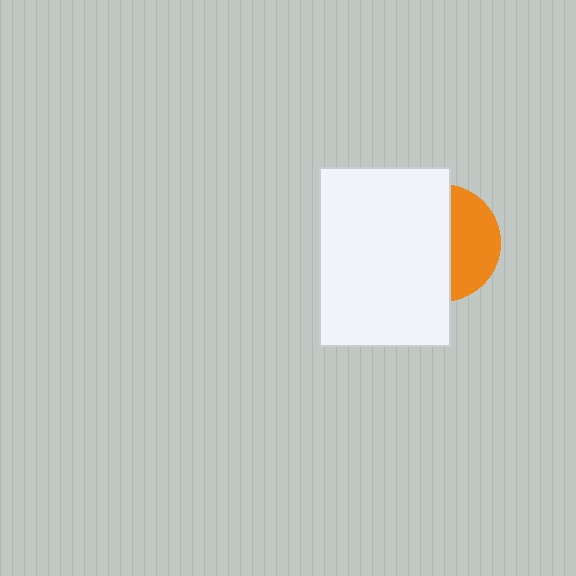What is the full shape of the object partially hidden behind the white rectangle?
The partially hidden object is an orange circle.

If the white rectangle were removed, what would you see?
You would see the complete orange circle.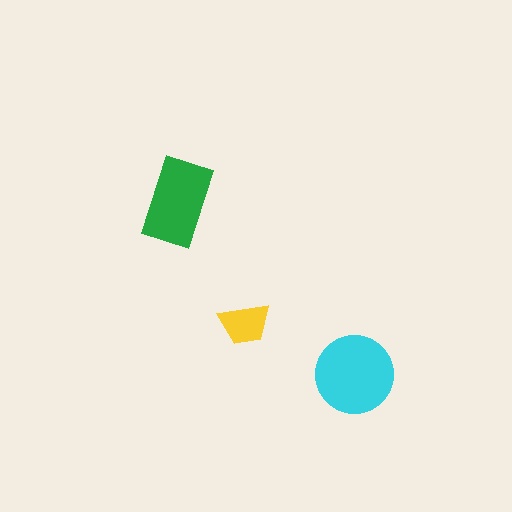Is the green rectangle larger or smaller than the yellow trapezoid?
Larger.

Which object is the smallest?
The yellow trapezoid.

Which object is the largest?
The cyan circle.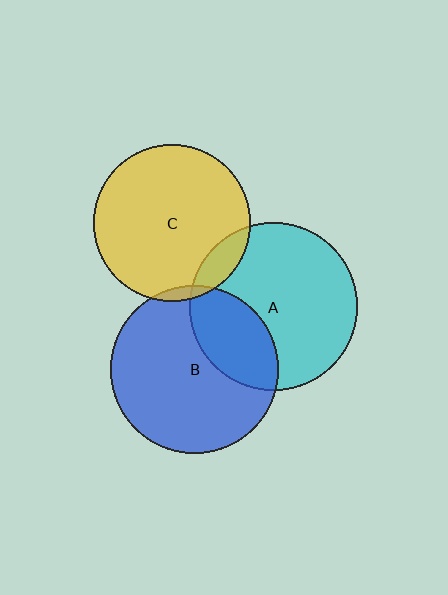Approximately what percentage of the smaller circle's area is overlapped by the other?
Approximately 30%.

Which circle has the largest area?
Circle B (blue).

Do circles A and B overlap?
Yes.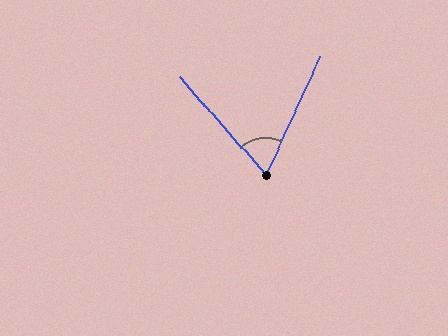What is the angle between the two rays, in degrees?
Approximately 66 degrees.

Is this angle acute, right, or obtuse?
It is acute.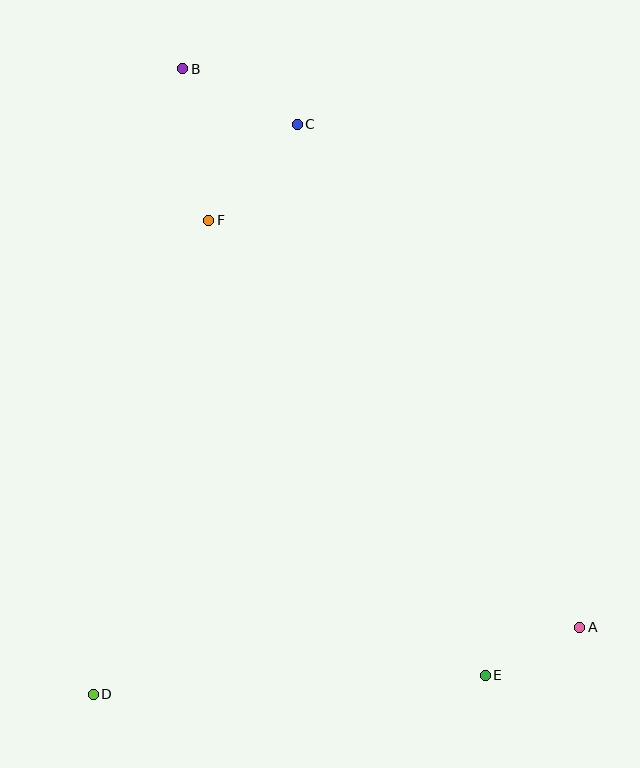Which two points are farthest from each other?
Points A and B are farthest from each other.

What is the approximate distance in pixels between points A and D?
The distance between A and D is approximately 491 pixels.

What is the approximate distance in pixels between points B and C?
The distance between B and C is approximately 128 pixels.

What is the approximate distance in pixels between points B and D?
The distance between B and D is approximately 632 pixels.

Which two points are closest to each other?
Points A and E are closest to each other.